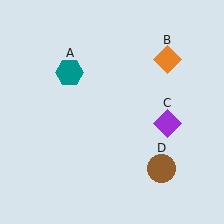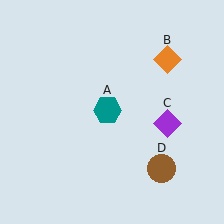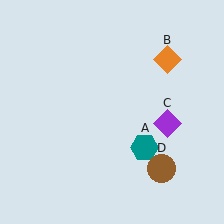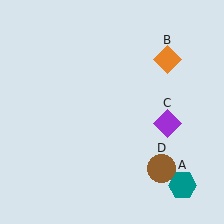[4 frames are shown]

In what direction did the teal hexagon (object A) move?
The teal hexagon (object A) moved down and to the right.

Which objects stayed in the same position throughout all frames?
Orange diamond (object B) and purple diamond (object C) and brown circle (object D) remained stationary.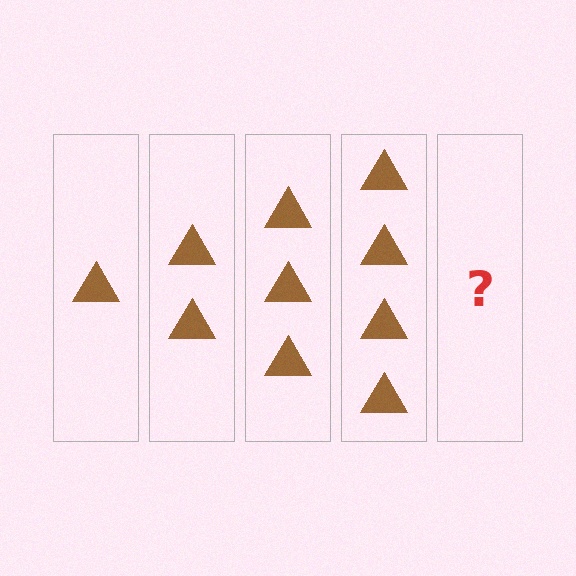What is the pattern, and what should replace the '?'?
The pattern is that each step adds one more triangle. The '?' should be 5 triangles.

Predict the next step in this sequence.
The next step is 5 triangles.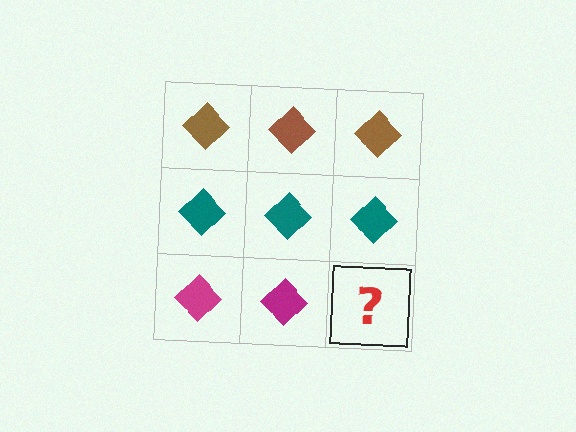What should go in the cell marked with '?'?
The missing cell should contain a magenta diamond.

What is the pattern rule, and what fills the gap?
The rule is that each row has a consistent color. The gap should be filled with a magenta diamond.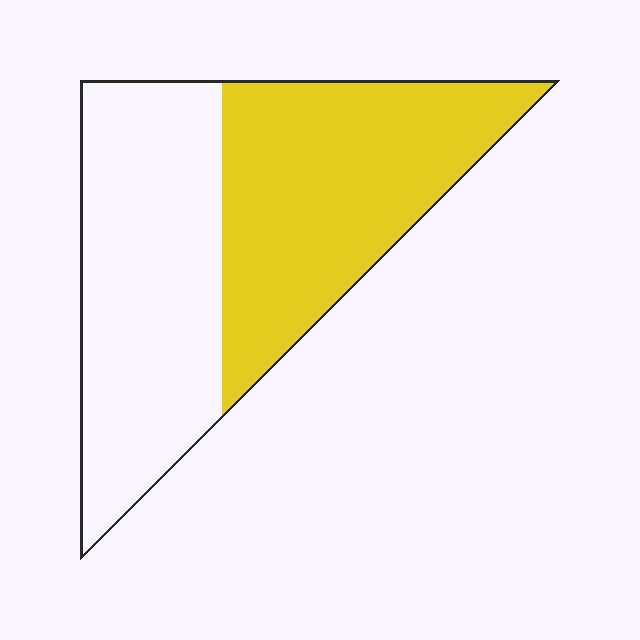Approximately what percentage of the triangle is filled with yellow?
Approximately 50%.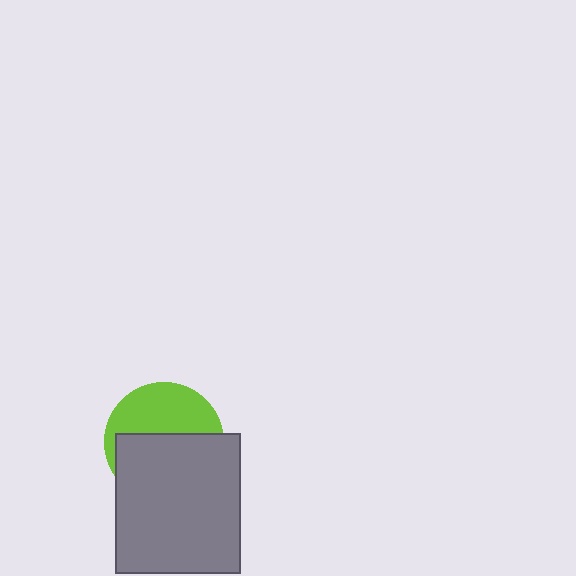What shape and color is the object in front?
The object in front is a gray rectangle.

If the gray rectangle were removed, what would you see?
You would see the complete lime circle.